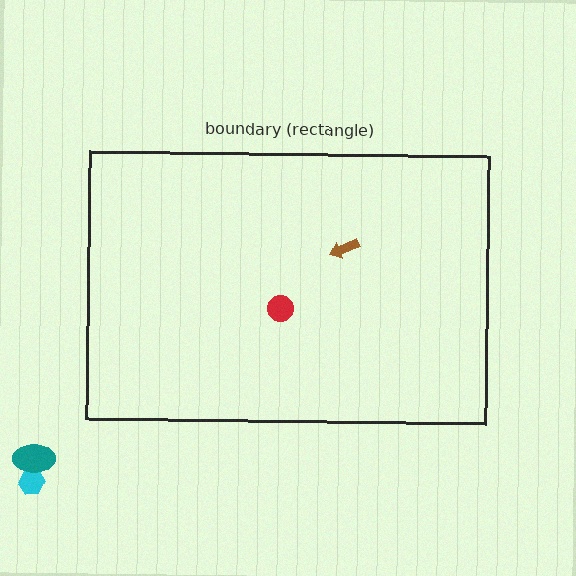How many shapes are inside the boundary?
2 inside, 2 outside.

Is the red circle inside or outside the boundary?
Inside.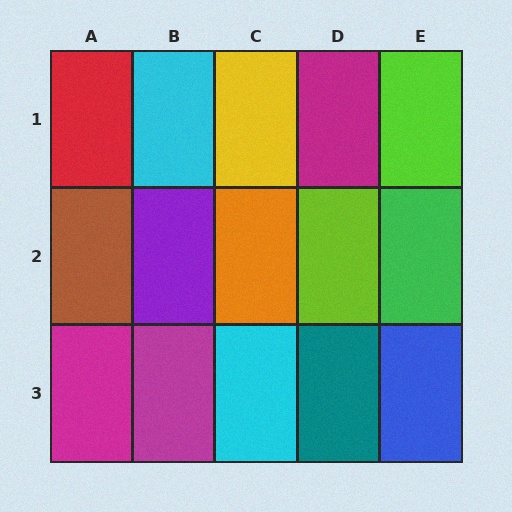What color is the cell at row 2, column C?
Orange.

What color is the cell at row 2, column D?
Lime.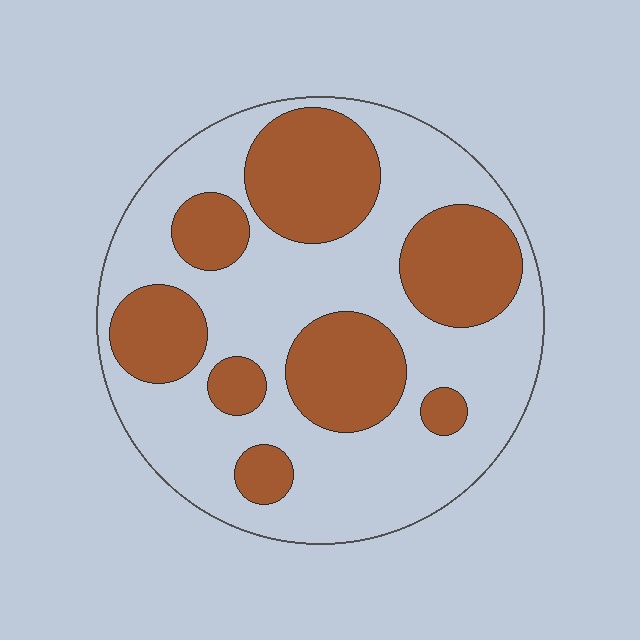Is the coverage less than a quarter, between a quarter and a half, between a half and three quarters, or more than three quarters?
Between a quarter and a half.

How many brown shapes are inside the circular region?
8.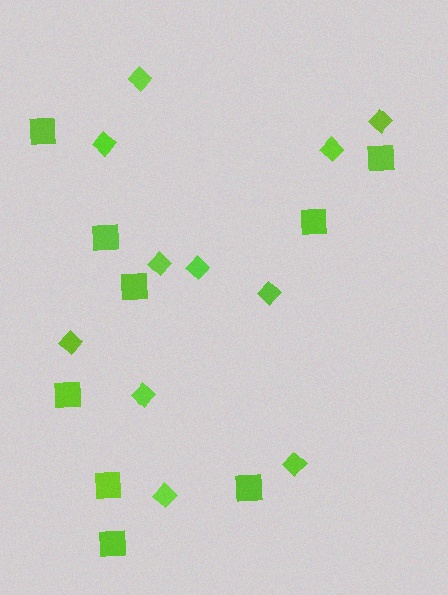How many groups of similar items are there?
There are 2 groups: one group of squares (9) and one group of diamonds (11).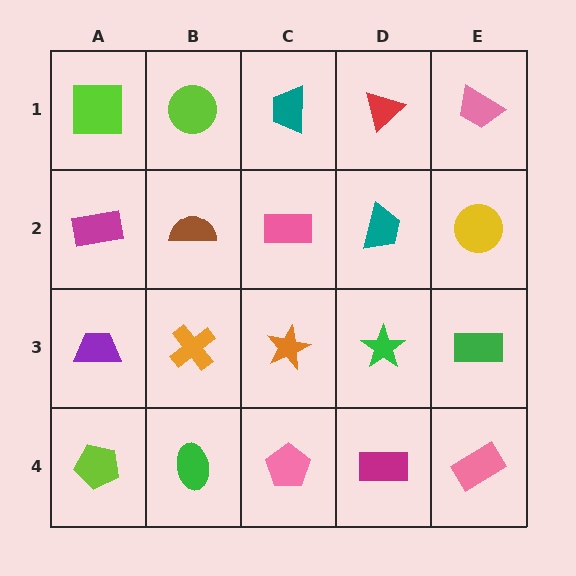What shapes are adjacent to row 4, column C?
An orange star (row 3, column C), a green ellipse (row 4, column B), a magenta rectangle (row 4, column D).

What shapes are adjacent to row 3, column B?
A brown semicircle (row 2, column B), a green ellipse (row 4, column B), a purple trapezoid (row 3, column A), an orange star (row 3, column C).